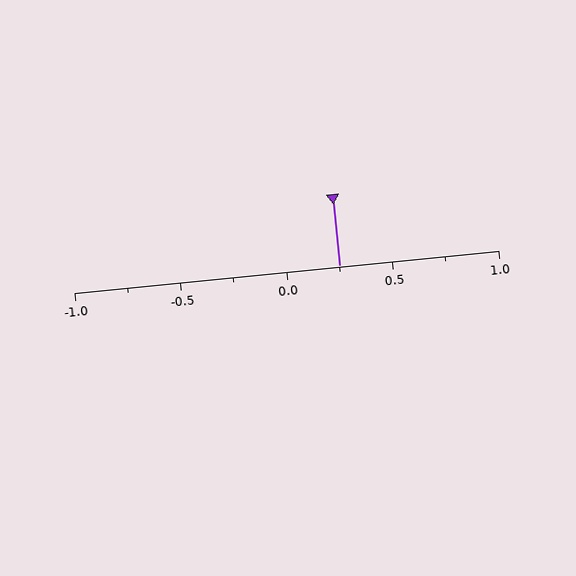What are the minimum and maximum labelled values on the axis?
The axis runs from -1.0 to 1.0.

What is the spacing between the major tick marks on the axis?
The major ticks are spaced 0.5 apart.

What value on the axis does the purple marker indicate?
The marker indicates approximately 0.25.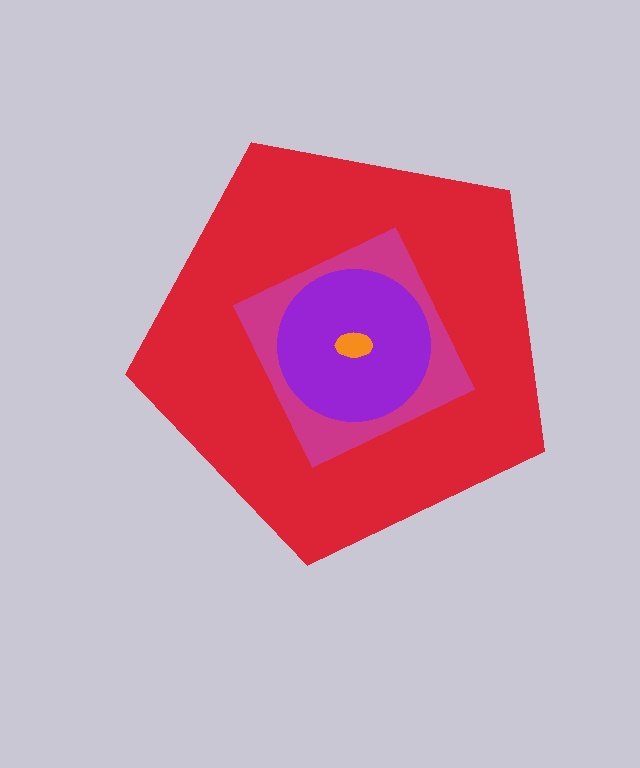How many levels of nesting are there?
4.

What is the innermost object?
The orange ellipse.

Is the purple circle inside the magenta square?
Yes.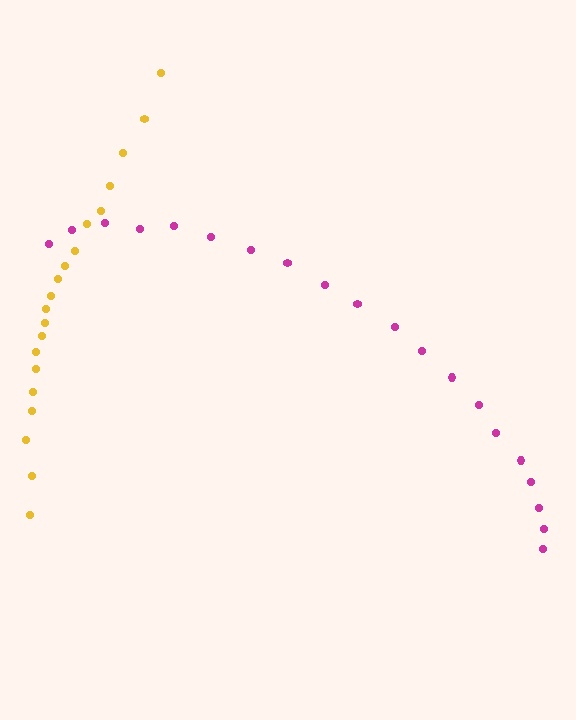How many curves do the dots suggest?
There are 2 distinct paths.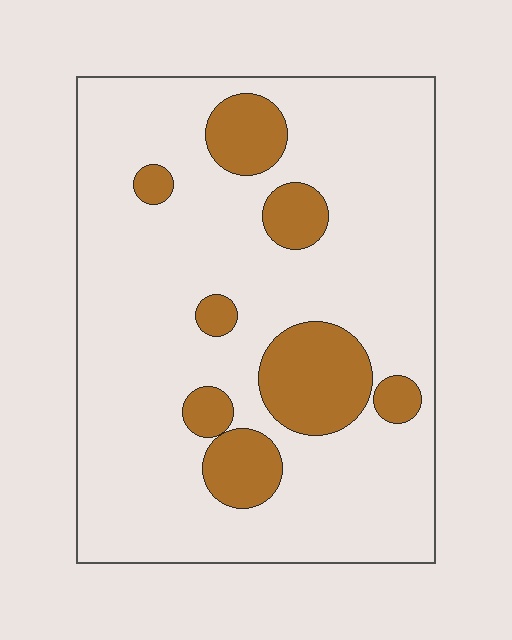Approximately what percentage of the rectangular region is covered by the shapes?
Approximately 20%.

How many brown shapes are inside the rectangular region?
8.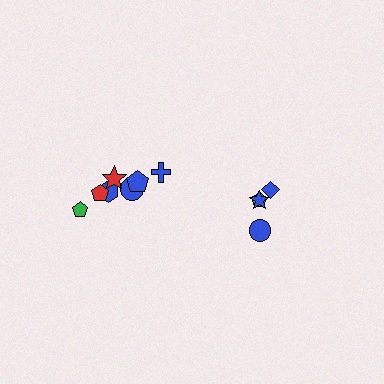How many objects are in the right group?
There are 4 objects.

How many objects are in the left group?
There are 7 objects.